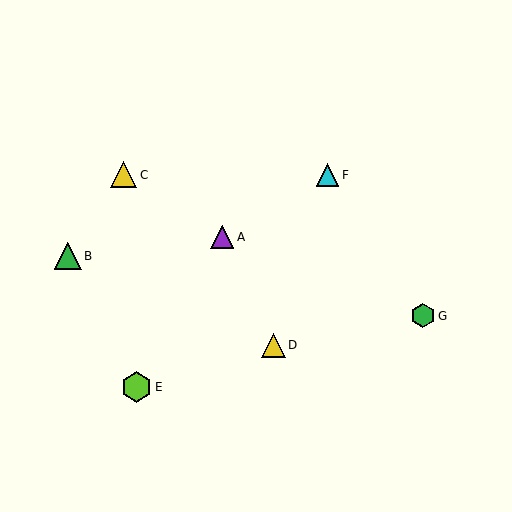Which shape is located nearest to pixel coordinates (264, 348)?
The yellow triangle (labeled D) at (273, 345) is nearest to that location.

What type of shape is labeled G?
Shape G is a green hexagon.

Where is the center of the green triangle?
The center of the green triangle is at (68, 256).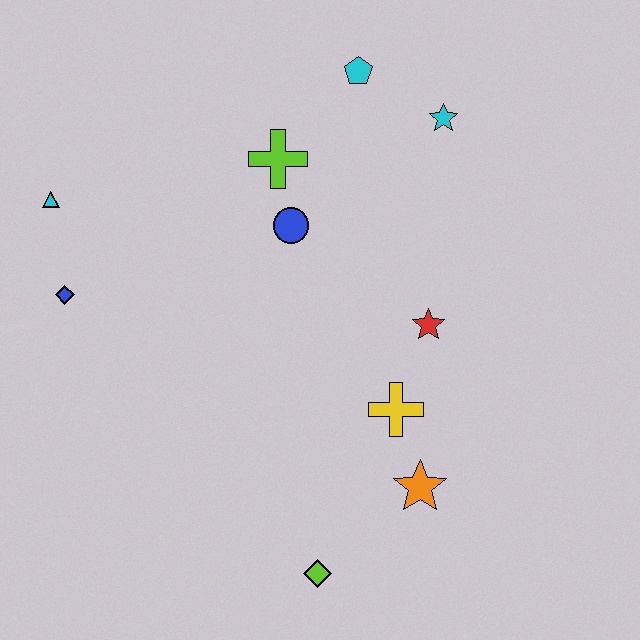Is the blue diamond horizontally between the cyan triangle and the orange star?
Yes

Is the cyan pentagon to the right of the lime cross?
Yes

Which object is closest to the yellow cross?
The orange star is closest to the yellow cross.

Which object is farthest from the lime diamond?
The cyan pentagon is farthest from the lime diamond.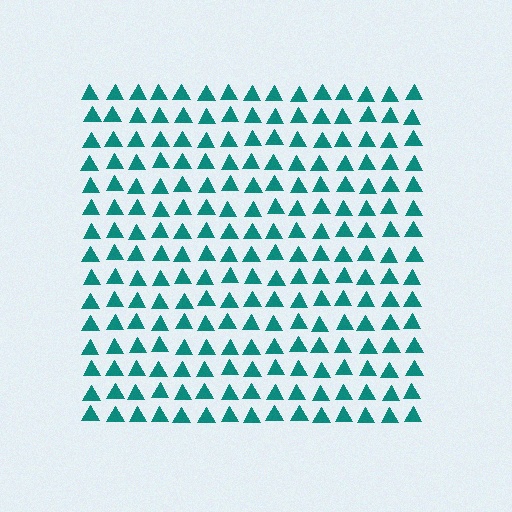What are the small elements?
The small elements are triangles.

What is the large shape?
The large shape is a square.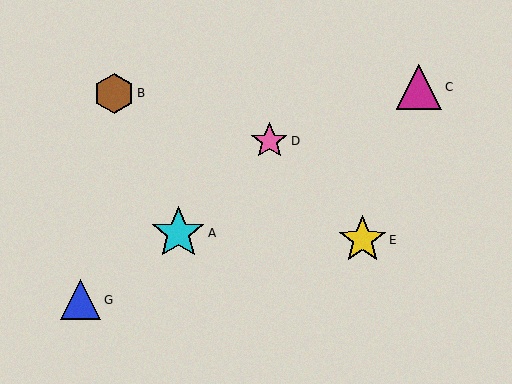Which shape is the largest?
The cyan star (labeled A) is the largest.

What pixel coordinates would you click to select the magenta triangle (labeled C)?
Click at (419, 87) to select the magenta triangle C.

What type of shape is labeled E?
Shape E is a yellow star.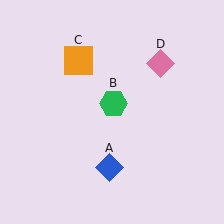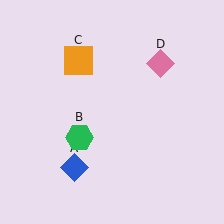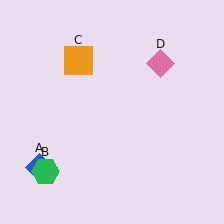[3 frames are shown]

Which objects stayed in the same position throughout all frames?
Orange square (object C) and pink diamond (object D) remained stationary.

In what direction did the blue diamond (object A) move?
The blue diamond (object A) moved left.